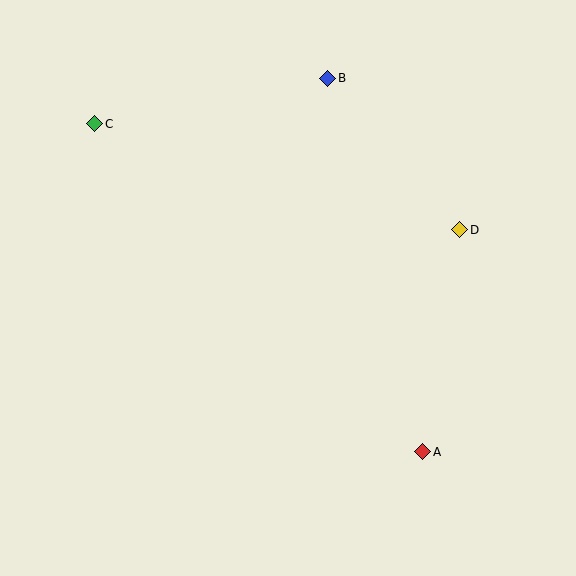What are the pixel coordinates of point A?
Point A is at (423, 452).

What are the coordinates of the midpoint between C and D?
The midpoint between C and D is at (277, 177).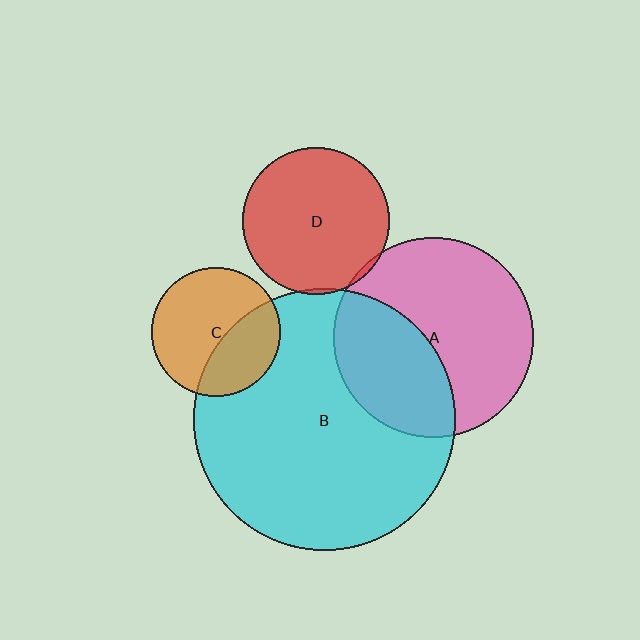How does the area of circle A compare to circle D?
Approximately 1.9 times.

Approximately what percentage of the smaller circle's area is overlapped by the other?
Approximately 5%.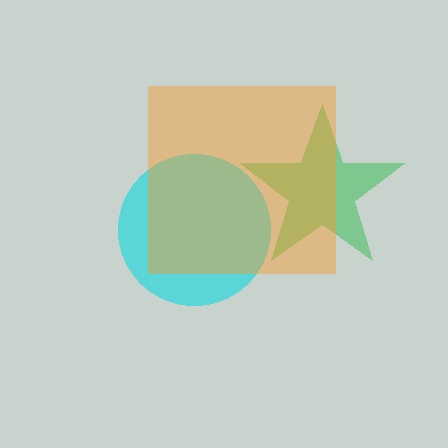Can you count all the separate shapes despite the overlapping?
Yes, there are 3 separate shapes.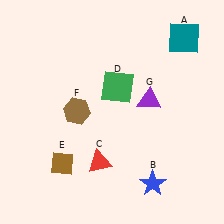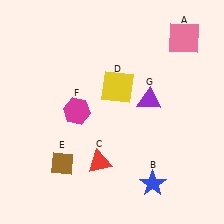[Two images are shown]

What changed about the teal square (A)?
In Image 1, A is teal. In Image 2, it changed to pink.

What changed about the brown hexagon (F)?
In Image 1, F is brown. In Image 2, it changed to magenta.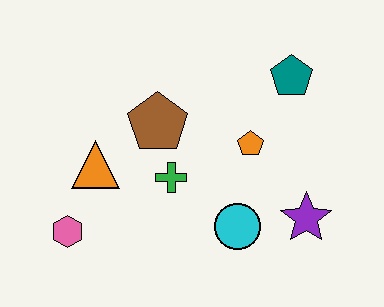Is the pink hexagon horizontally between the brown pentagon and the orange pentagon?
No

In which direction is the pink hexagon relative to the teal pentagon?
The pink hexagon is to the left of the teal pentagon.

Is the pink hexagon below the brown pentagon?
Yes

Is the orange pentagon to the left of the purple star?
Yes